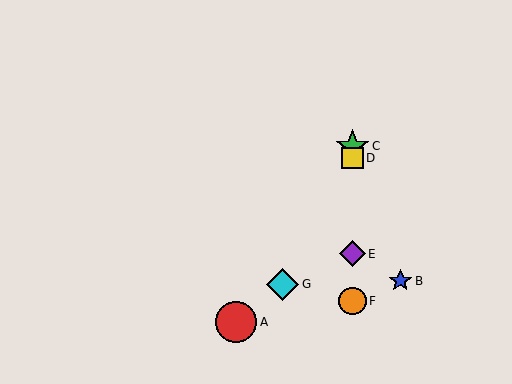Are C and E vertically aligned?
Yes, both are at x≈352.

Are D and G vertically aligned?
No, D is at x≈352 and G is at x≈283.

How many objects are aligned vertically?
4 objects (C, D, E, F) are aligned vertically.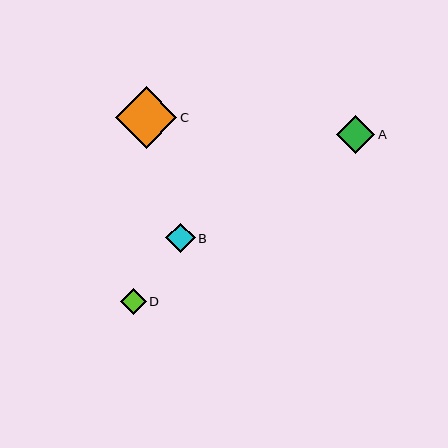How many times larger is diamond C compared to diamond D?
Diamond C is approximately 2.4 times the size of diamond D.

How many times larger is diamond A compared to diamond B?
Diamond A is approximately 1.3 times the size of diamond B.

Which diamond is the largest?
Diamond C is the largest with a size of approximately 61 pixels.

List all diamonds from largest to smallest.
From largest to smallest: C, A, B, D.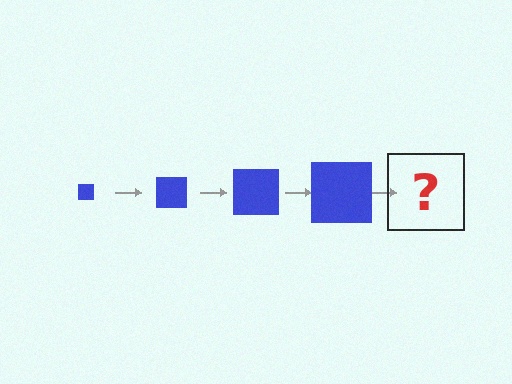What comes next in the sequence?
The next element should be a blue square, larger than the previous one.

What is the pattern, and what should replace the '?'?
The pattern is that the square gets progressively larger each step. The '?' should be a blue square, larger than the previous one.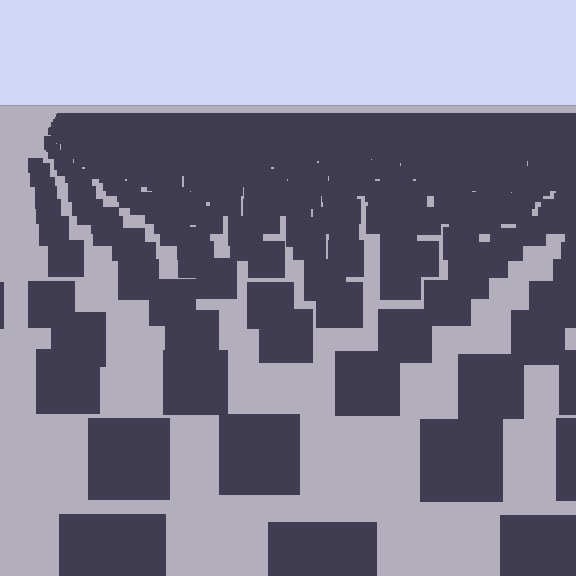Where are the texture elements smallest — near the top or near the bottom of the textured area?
Near the top.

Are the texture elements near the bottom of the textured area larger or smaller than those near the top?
Larger. Near the bottom, elements are closer to the viewer and appear at a bigger on-screen size.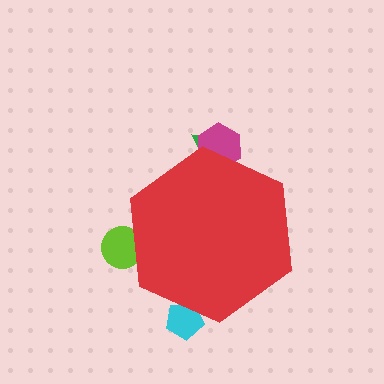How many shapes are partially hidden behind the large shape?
4 shapes are partially hidden.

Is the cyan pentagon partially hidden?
Yes, the cyan pentagon is partially hidden behind the red hexagon.